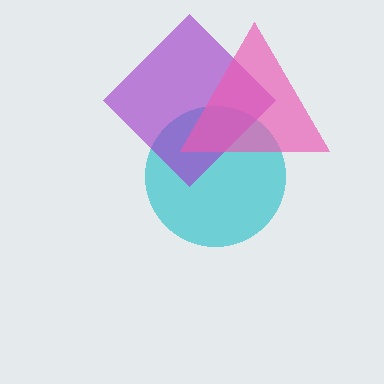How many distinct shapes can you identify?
There are 3 distinct shapes: a cyan circle, a purple diamond, a pink triangle.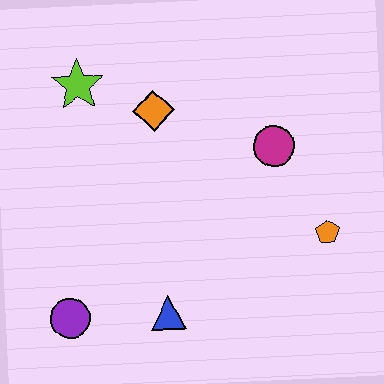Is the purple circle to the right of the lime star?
No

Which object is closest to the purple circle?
The blue triangle is closest to the purple circle.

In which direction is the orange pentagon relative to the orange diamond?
The orange pentagon is to the right of the orange diamond.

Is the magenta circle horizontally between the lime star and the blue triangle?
No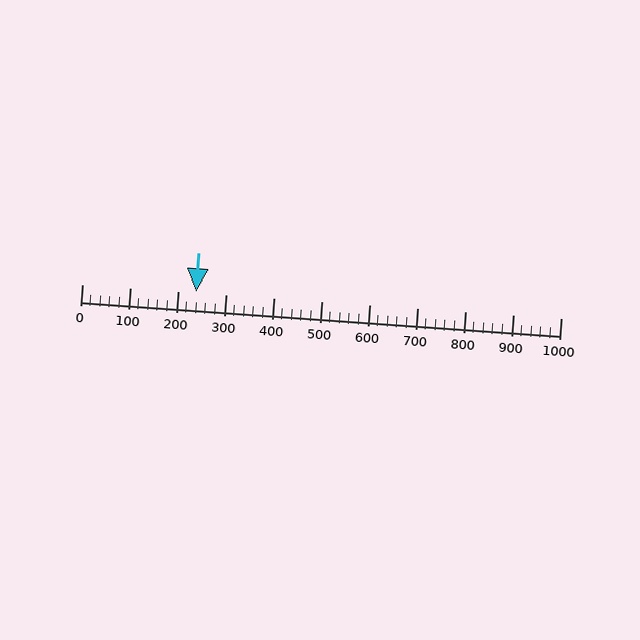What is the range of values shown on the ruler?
The ruler shows values from 0 to 1000.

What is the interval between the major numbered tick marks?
The major tick marks are spaced 100 units apart.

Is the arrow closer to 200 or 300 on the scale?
The arrow is closer to 200.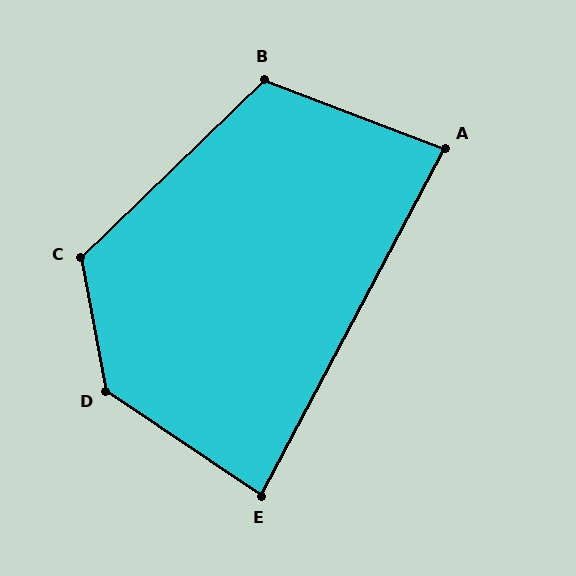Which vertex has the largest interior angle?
D, at approximately 134 degrees.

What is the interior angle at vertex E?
Approximately 84 degrees (acute).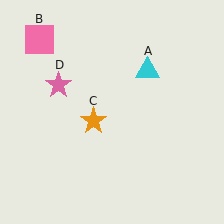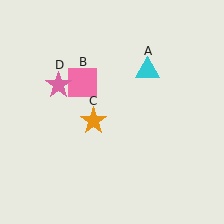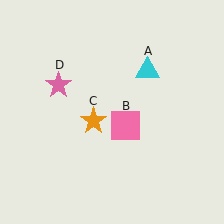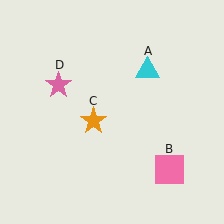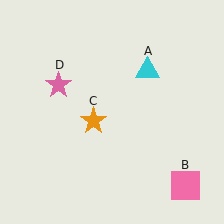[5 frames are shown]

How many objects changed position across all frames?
1 object changed position: pink square (object B).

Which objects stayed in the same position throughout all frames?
Cyan triangle (object A) and orange star (object C) and pink star (object D) remained stationary.